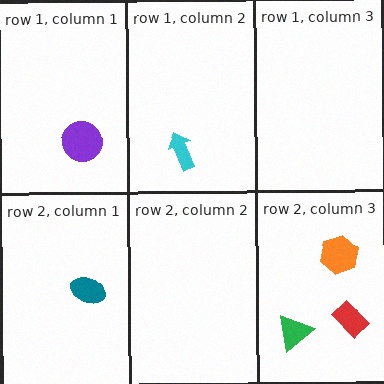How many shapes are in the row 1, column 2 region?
1.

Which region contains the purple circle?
The row 1, column 1 region.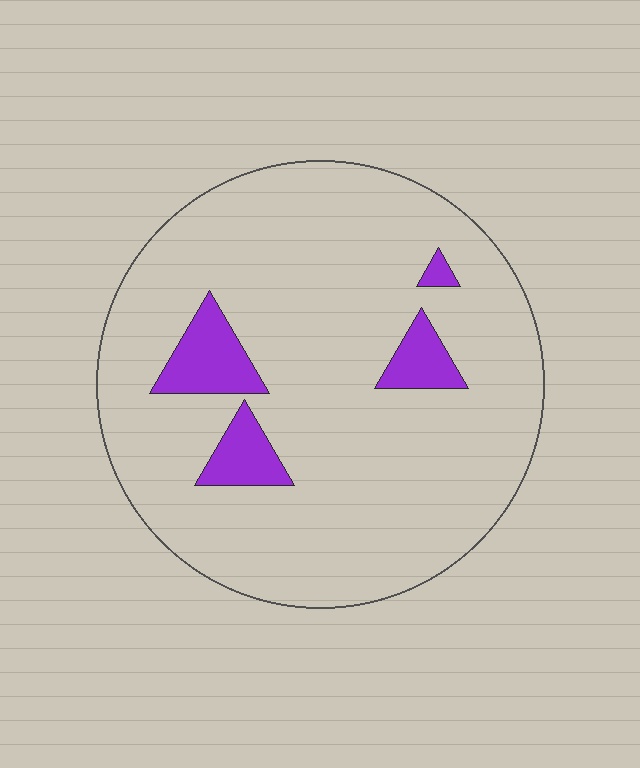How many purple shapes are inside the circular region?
4.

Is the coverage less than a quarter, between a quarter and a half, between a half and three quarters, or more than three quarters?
Less than a quarter.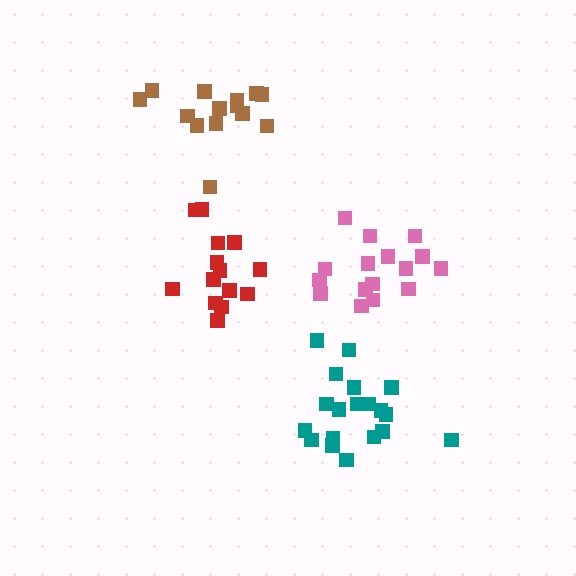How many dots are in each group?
Group 1: 16 dots, Group 2: 14 dots, Group 3: 19 dots, Group 4: 14 dots (63 total).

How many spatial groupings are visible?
There are 4 spatial groupings.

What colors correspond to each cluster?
The clusters are colored: pink, brown, teal, red.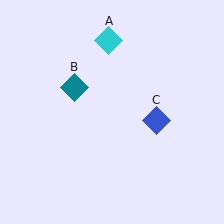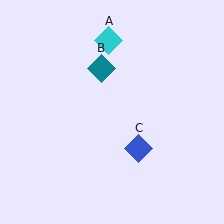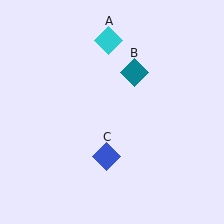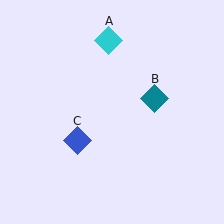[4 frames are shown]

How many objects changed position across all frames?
2 objects changed position: teal diamond (object B), blue diamond (object C).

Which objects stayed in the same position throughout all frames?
Cyan diamond (object A) remained stationary.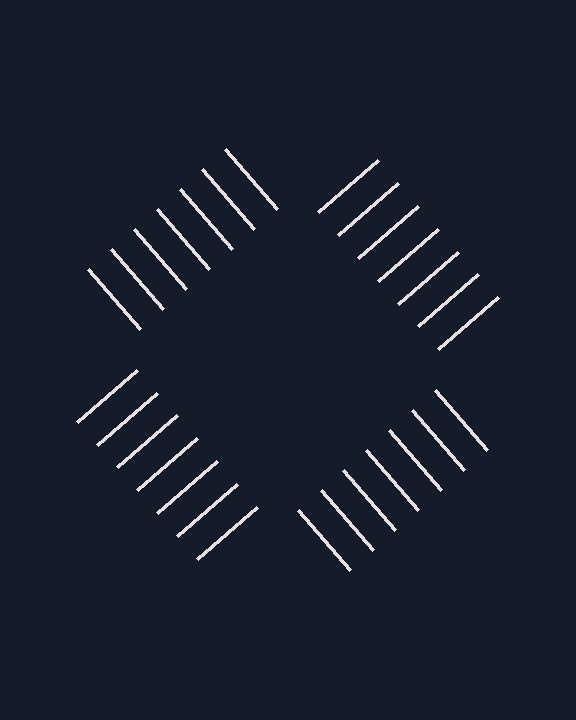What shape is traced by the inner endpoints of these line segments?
An illusory square — the line segments terminate on its edges but no continuous stroke is drawn.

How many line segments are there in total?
28 — 7 along each of the 4 edges.